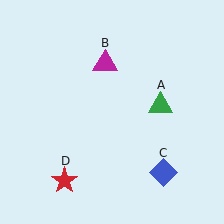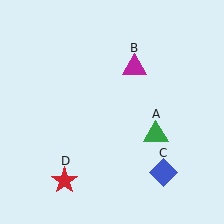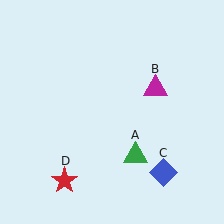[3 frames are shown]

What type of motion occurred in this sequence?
The green triangle (object A), magenta triangle (object B) rotated clockwise around the center of the scene.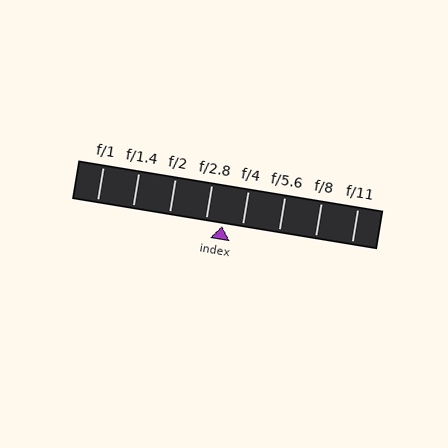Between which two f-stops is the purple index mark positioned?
The index mark is between f/2.8 and f/4.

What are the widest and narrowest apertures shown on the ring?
The widest aperture shown is f/1 and the narrowest is f/11.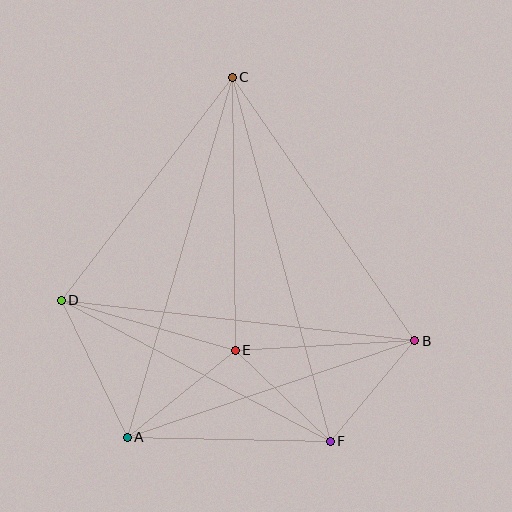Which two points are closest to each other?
Points B and F are closest to each other.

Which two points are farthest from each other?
Points C and F are farthest from each other.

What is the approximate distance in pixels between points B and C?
The distance between B and C is approximately 321 pixels.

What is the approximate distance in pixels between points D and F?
The distance between D and F is approximately 304 pixels.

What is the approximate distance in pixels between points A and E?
The distance between A and E is approximately 139 pixels.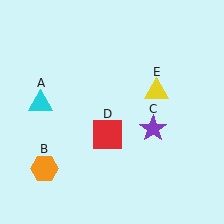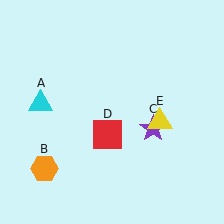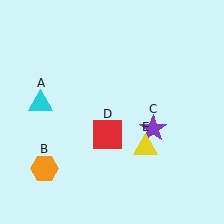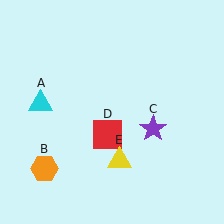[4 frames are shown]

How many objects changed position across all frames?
1 object changed position: yellow triangle (object E).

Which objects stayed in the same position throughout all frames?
Cyan triangle (object A) and orange hexagon (object B) and purple star (object C) and red square (object D) remained stationary.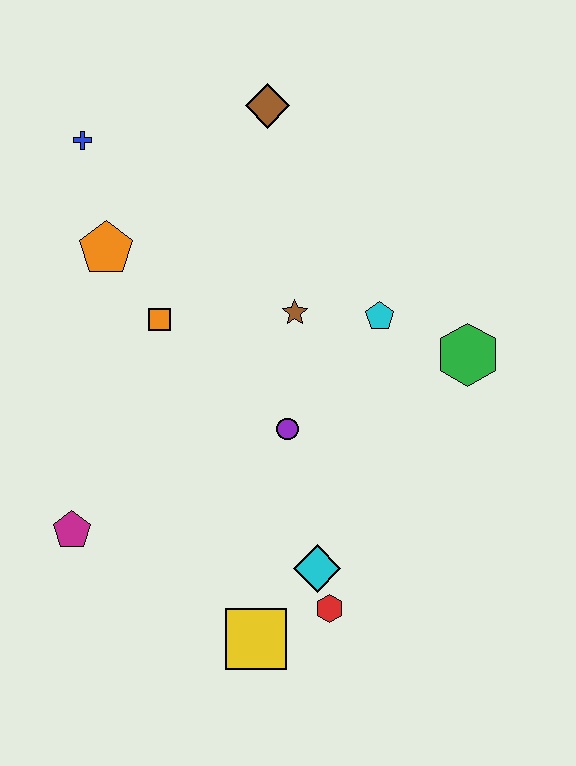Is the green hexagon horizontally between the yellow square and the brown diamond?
No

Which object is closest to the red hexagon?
The cyan diamond is closest to the red hexagon.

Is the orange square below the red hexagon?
No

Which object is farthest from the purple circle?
The blue cross is farthest from the purple circle.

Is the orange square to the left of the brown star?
Yes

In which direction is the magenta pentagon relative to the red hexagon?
The magenta pentagon is to the left of the red hexagon.